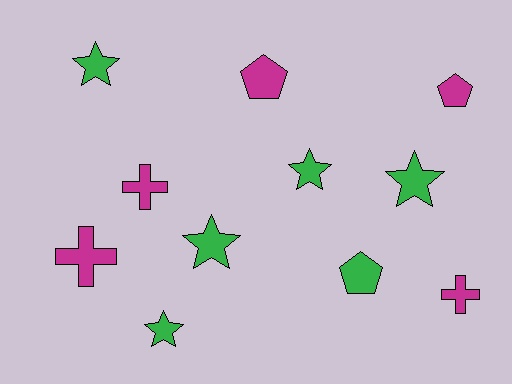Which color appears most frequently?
Green, with 6 objects.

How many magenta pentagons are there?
There are 2 magenta pentagons.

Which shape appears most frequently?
Star, with 5 objects.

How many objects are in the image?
There are 11 objects.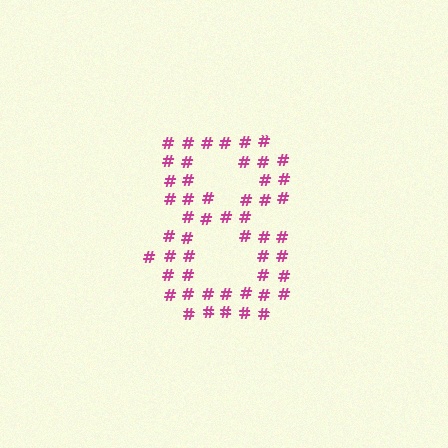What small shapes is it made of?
It is made of small hash symbols.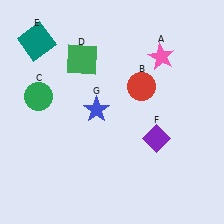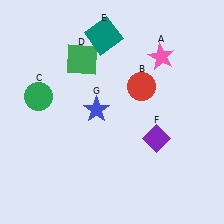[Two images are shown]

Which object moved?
The teal square (E) moved right.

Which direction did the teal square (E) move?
The teal square (E) moved right.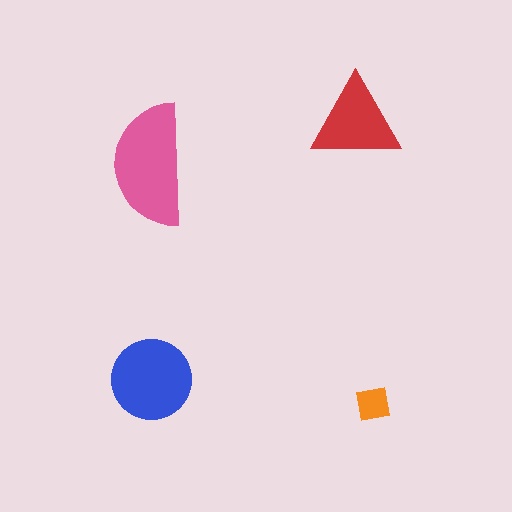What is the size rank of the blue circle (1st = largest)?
2nd.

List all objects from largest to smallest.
The pink semicircle, the blue circle, the red triangle, the orange square.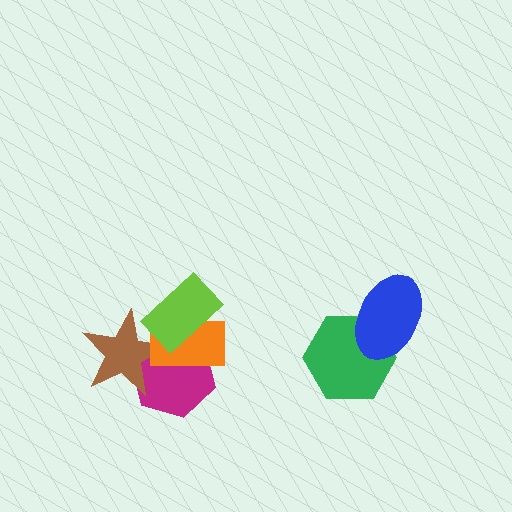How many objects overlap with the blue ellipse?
1 object overlaps with the blue ellipse.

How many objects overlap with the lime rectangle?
3 objects overlap with the lime rectangle.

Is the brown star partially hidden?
Yes, it is partially covered by another shape.